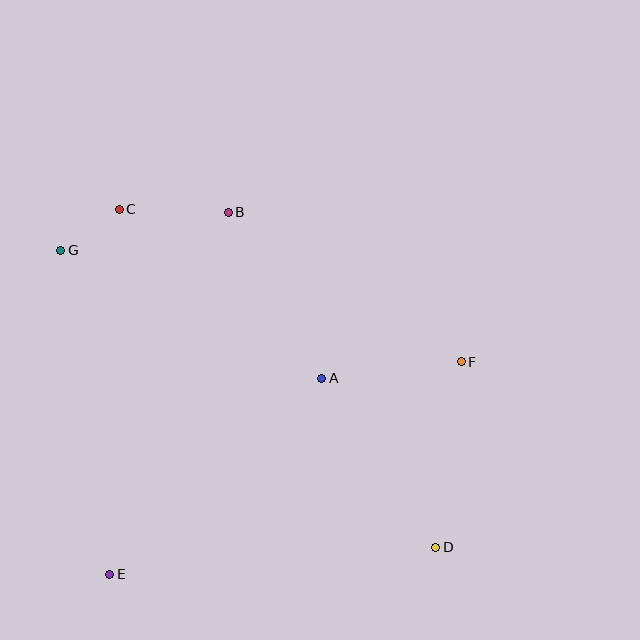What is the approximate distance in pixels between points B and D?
The distance between B and D is approximately 394 pixels.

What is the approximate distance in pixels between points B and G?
The distance between B and G is approximately 171 pixels.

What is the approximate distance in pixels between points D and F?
The distance between D and F is approximately 187 pixels.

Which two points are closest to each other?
Points C and G are closest to each other.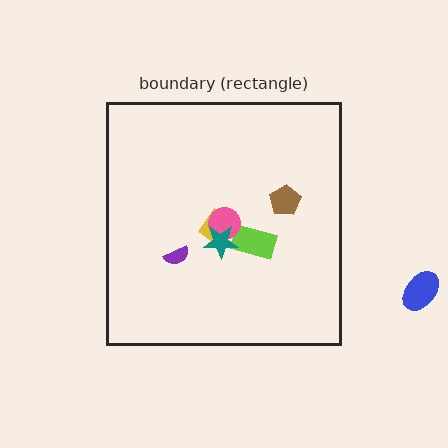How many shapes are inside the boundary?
6 inside, 1 outside.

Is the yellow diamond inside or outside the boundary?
Inside.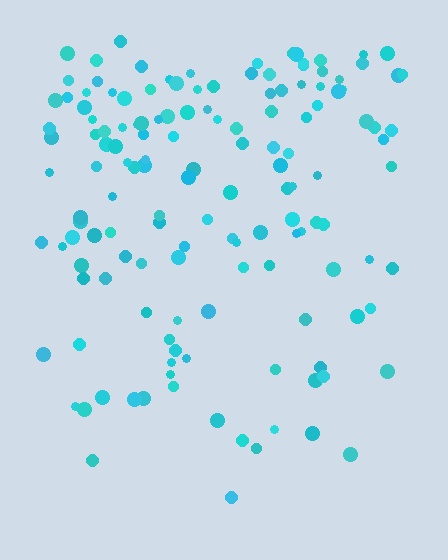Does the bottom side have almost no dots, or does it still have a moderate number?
Still a moderate number, just noticeably fewer than the top.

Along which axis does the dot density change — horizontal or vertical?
Vertical.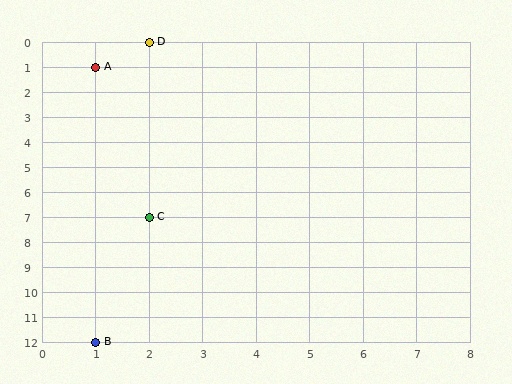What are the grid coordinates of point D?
Point D is at grid coordinates (2, 0).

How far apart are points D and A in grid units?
Points D and A are 1 column and 1 row apart (about 1.4 grid units diagonally).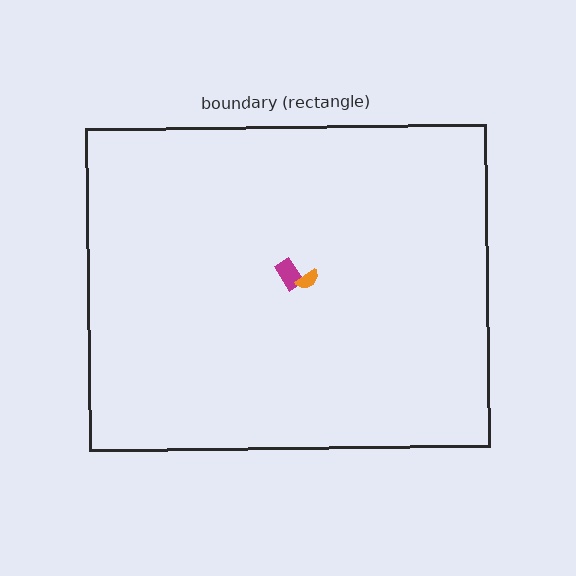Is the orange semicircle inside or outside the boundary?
Inside.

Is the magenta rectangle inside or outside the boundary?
Inside.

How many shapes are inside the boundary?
2 inside, 0 outside.